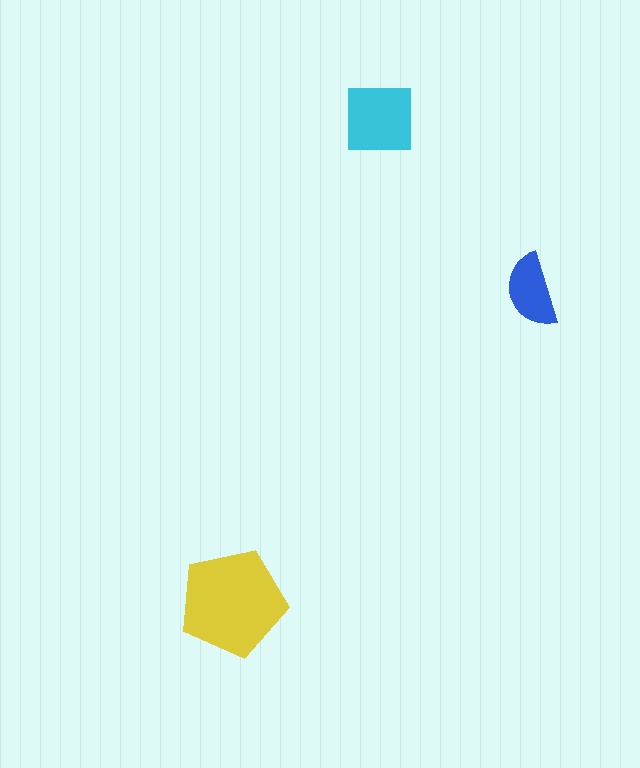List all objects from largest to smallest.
The yellow pentagon, the cyan square, the blue semicircle.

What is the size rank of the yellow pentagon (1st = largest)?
1st.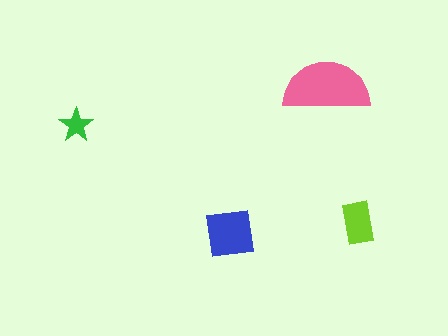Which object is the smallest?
The green star.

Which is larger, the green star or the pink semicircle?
The pink semicircle.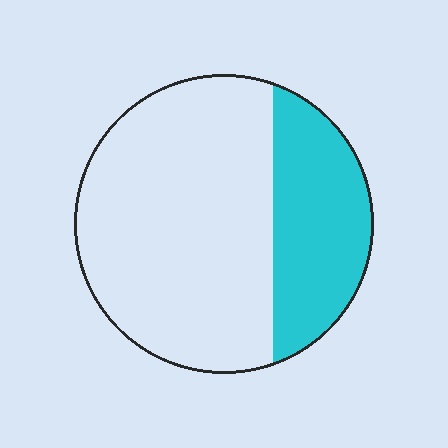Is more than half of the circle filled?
No.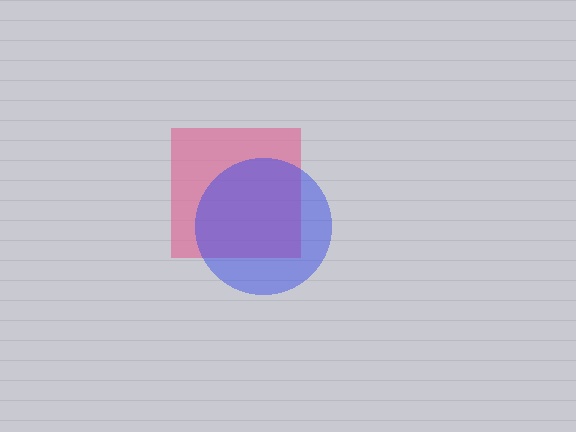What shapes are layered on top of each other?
The layered shapes are: a pink square, a blue circle.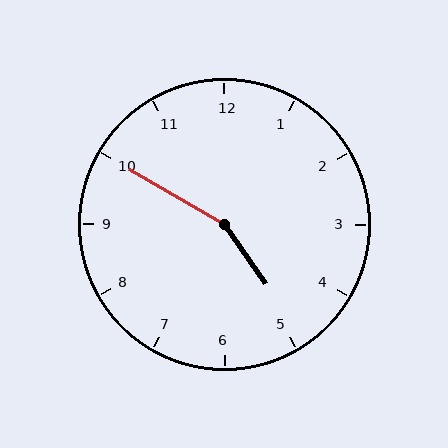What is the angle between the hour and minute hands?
Approximately 155 degrees.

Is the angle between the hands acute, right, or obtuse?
It is obtuse.